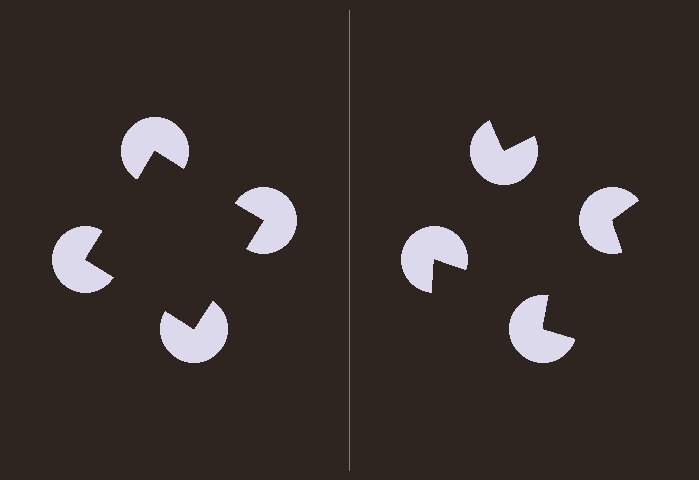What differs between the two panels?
The pac-man discs are positioned identically on both sides; only the wedge orientations differ. On the left they align to a square; on the right they are misaligned.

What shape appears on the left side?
An illusory square.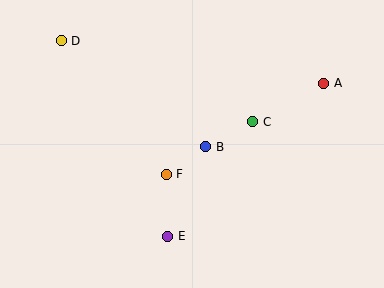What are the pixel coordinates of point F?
Point F is at (166, 174).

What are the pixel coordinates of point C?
Point C is at (253, 122).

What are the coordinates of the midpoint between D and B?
The midpoint between D and B is at (133, 94).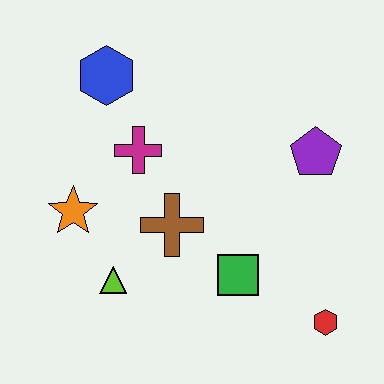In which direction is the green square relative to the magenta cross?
The green square is below the magenta cross.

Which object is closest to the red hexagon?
The green square is closest to the red hexagon.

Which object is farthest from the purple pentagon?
The orange star is farthest from the purple pentagon.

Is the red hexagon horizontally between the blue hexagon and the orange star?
No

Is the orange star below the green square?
No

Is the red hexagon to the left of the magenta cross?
No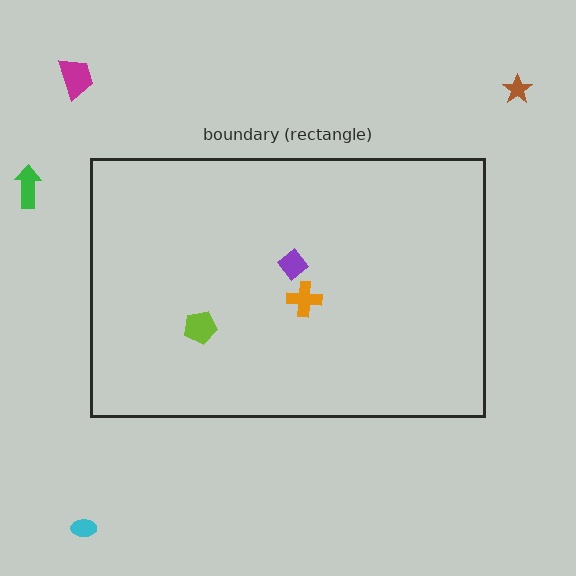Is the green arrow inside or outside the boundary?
Outside.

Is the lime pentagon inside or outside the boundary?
Inside.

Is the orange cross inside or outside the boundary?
Inside.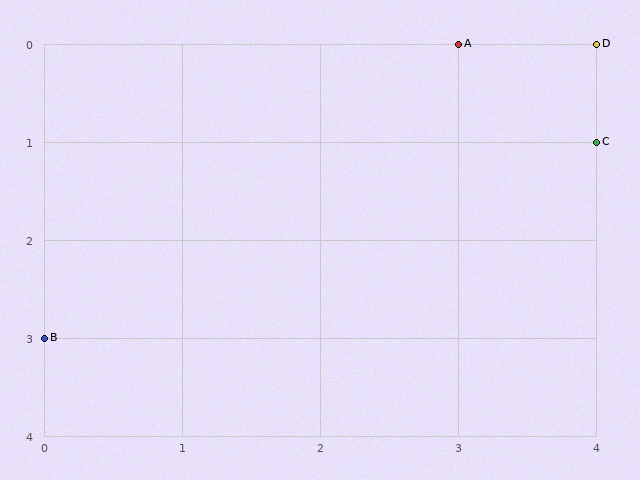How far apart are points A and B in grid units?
Points A and B are 3 columns and 3 rows apart (about 4.2 grid units diagonally).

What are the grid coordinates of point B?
Point B is at grid coordinates (0, 3).